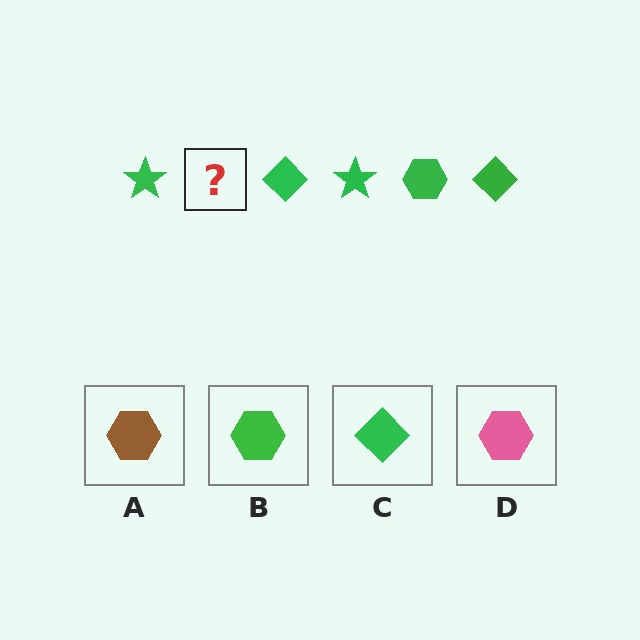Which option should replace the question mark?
Option B.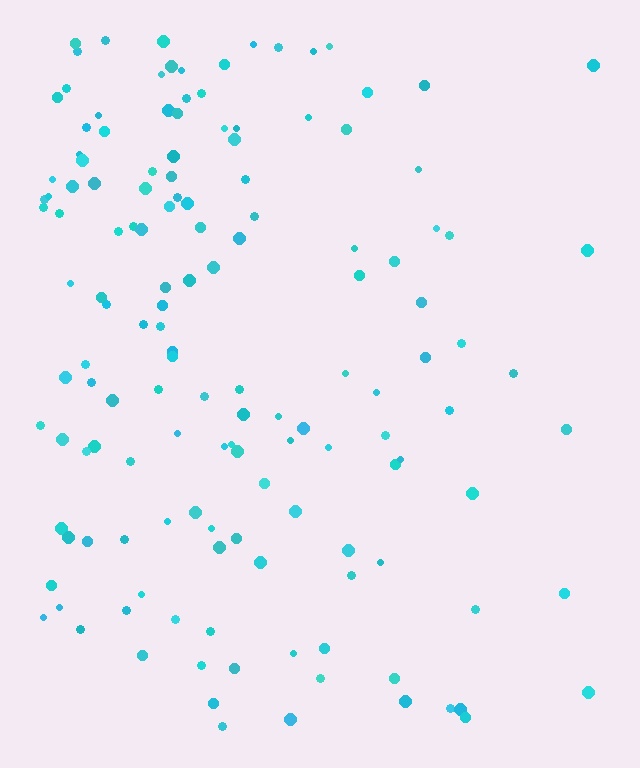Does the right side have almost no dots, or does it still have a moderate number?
Still a moderate number, just noticeably fewer than the left.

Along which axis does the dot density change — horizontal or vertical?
Horizontal.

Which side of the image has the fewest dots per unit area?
The right.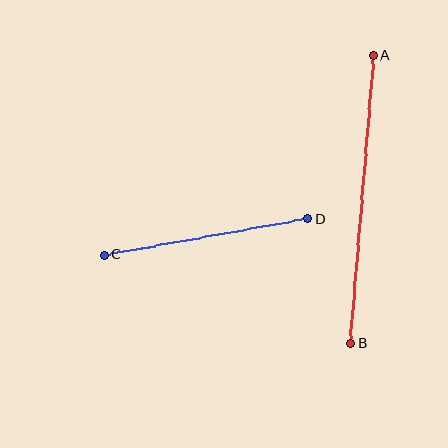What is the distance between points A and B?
The distance is approximately 289 pixels.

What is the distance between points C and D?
The distance is approximately 207 pixels.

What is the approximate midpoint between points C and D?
The midpoint is at approximately (206, 237) pixels.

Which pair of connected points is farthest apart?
Points A and B are farthest apart.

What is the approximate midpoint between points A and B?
The midpoint is at approximately (362, 200) pixels.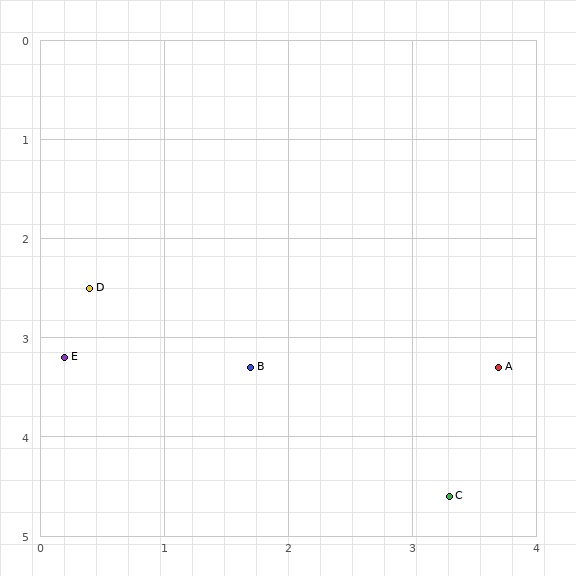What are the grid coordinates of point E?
Point E is at approximately (0.2, 3.2).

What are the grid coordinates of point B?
Point B is at approximately (1.7, 3.3).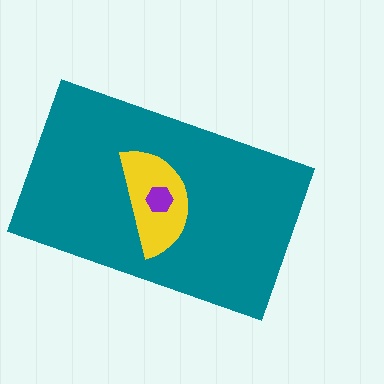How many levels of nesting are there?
3.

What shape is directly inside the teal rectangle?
The yellow semicircle.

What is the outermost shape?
The teal rectangle.